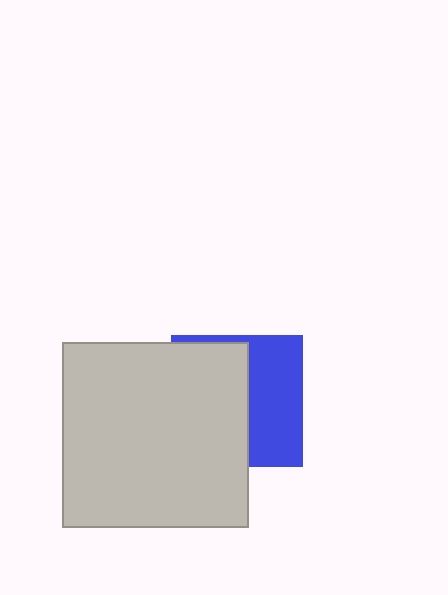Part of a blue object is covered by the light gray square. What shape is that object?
It is a square.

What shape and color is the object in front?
The object in front is a light gray square.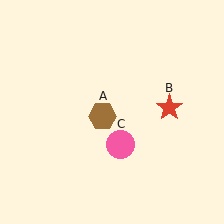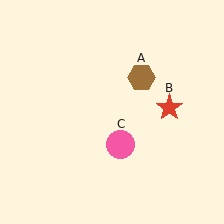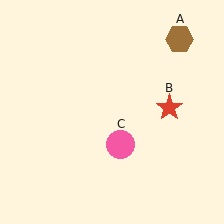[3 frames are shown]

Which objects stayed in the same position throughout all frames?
Red star (object B) and pink circle (object C) remained stationary.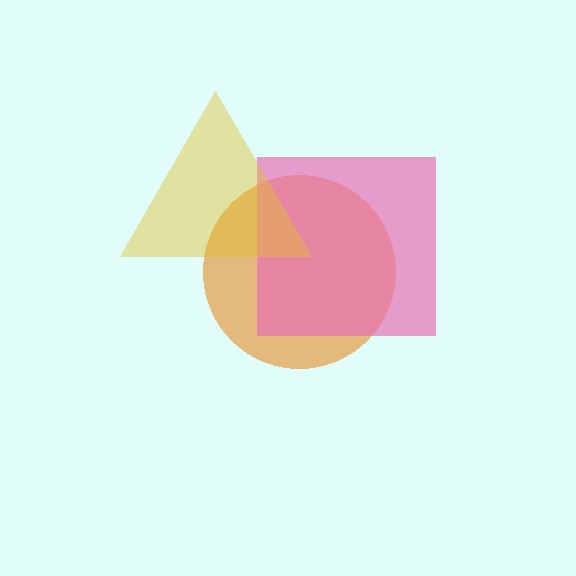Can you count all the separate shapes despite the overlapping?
Yes, there are 3 separate shapes.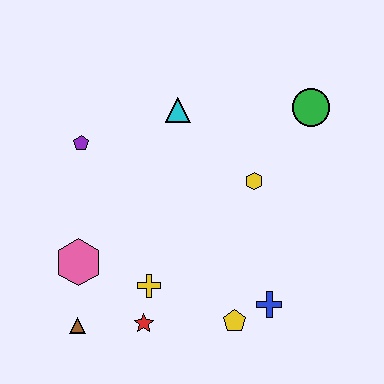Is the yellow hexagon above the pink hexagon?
Yes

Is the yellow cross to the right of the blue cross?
No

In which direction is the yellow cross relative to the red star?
The yellow cross is above the red star.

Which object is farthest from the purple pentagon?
The blue cross is farthest from the purple pentagon.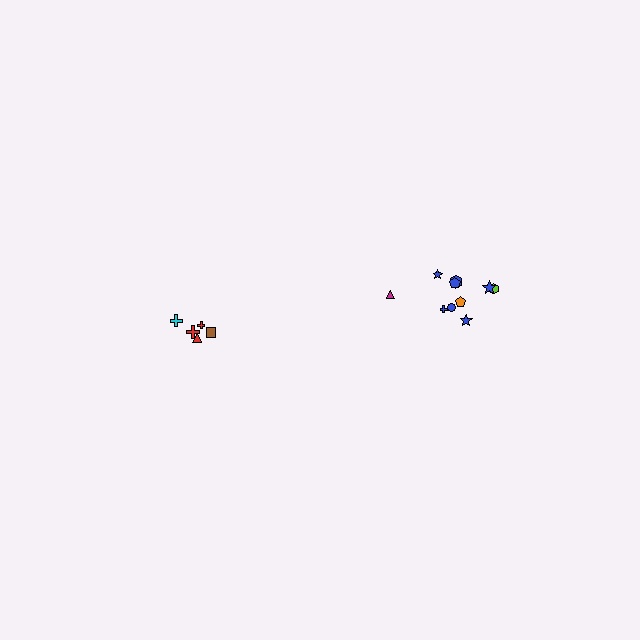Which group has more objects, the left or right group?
The right group.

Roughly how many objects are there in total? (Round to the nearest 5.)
Roughly 15 objects in total.